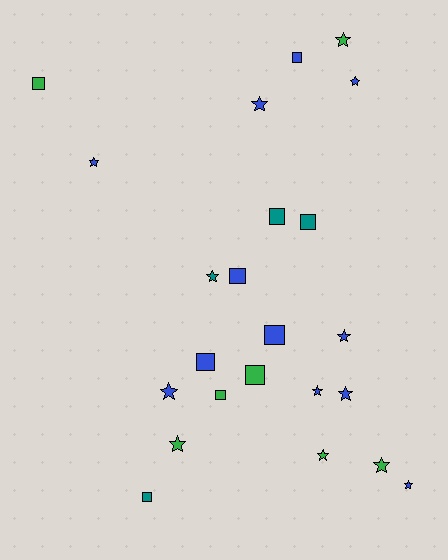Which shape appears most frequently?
Star, with 13 objects.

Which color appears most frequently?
Blue, with 12 objects.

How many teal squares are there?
There are 3 teal squares.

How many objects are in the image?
There are 23 objects.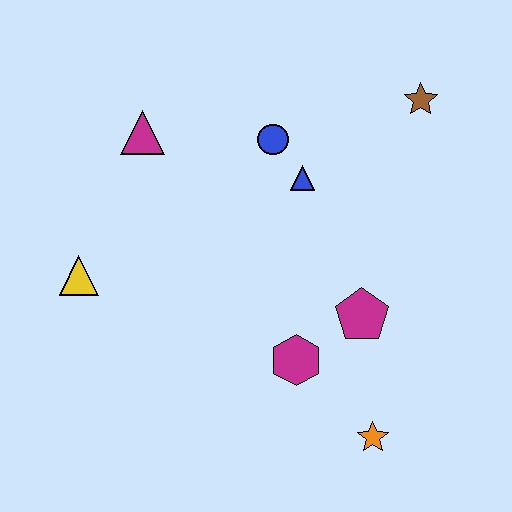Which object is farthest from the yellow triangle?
The brown star is farthest from the yellow triangle.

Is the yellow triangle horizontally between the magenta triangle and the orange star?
No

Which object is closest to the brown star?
The blue triangle is closest to the brown star.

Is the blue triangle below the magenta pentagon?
No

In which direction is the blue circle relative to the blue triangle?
The blue circle is above the blue triangle.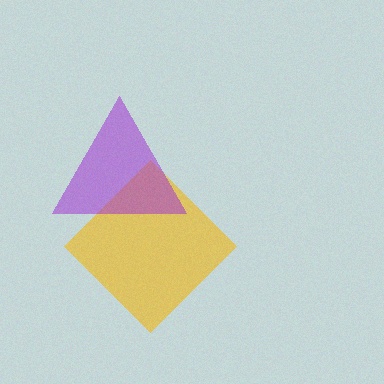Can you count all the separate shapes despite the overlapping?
Yes, there are 2 separate shapes.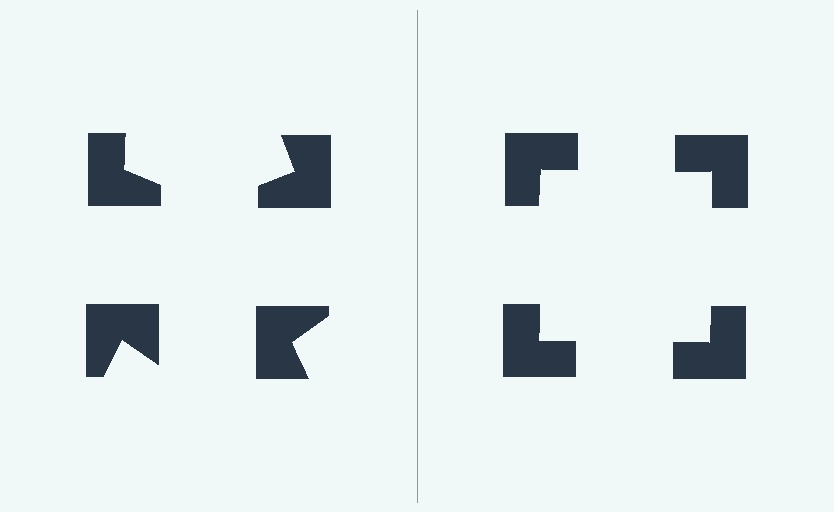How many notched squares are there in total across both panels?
8 — 4 on each side.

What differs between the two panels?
The notched squares are positioned identically on both sides; only the wedge orientations differ. On the right they align to a square; on the left they are misaligned.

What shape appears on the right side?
An illusory square.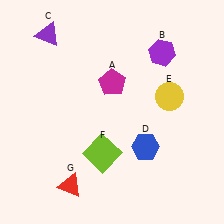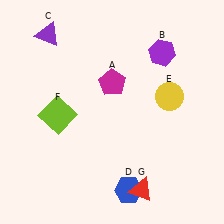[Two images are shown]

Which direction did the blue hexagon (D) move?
The blue hexagon (D) moved down.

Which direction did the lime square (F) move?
The lime square (F) moved left.